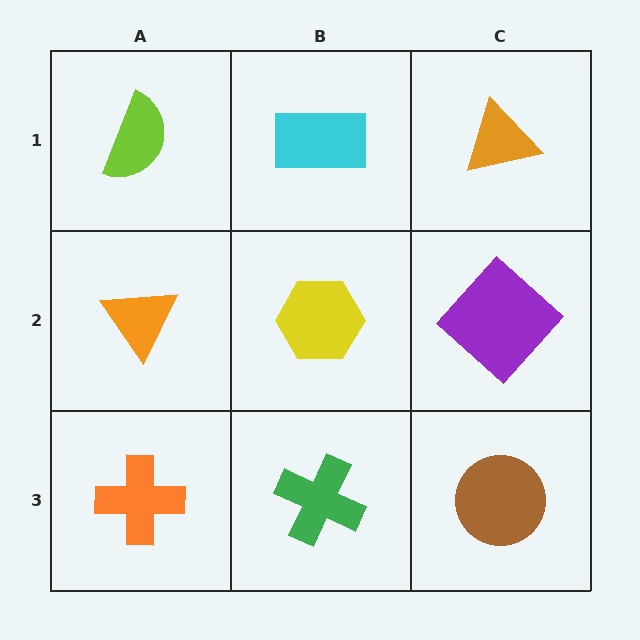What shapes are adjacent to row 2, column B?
A cyan rectangle (row 1, column B), a green cross (row 3, column B), an orange triangle (row 2, column A), a purple diamond (row 2, column C).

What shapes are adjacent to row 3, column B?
A yellow hexagon (row 2, column B), an orange cross (row 3, column A), a brown circle (row 3, column C).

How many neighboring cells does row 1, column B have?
3.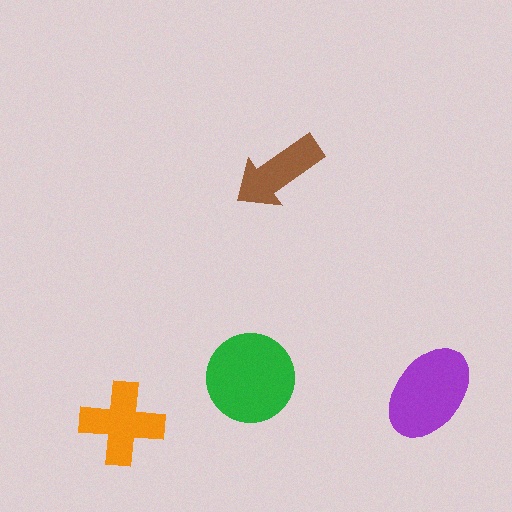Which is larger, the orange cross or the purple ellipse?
The purple ellipse.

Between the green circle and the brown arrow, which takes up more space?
The green circle.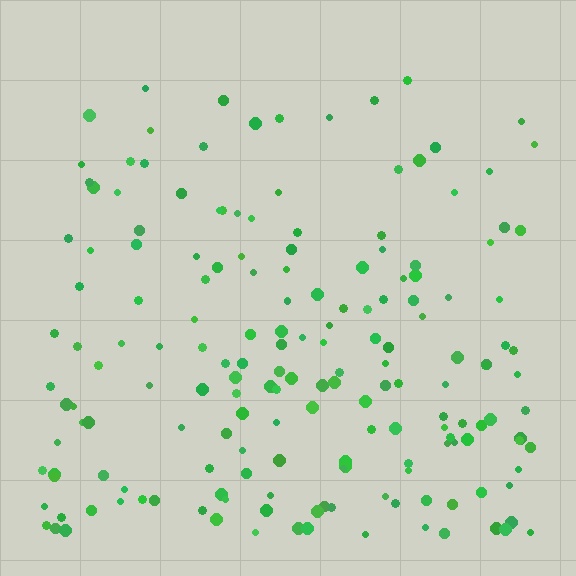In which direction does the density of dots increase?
From top to bottom, with the bottom side densest.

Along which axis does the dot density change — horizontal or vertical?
Vertical.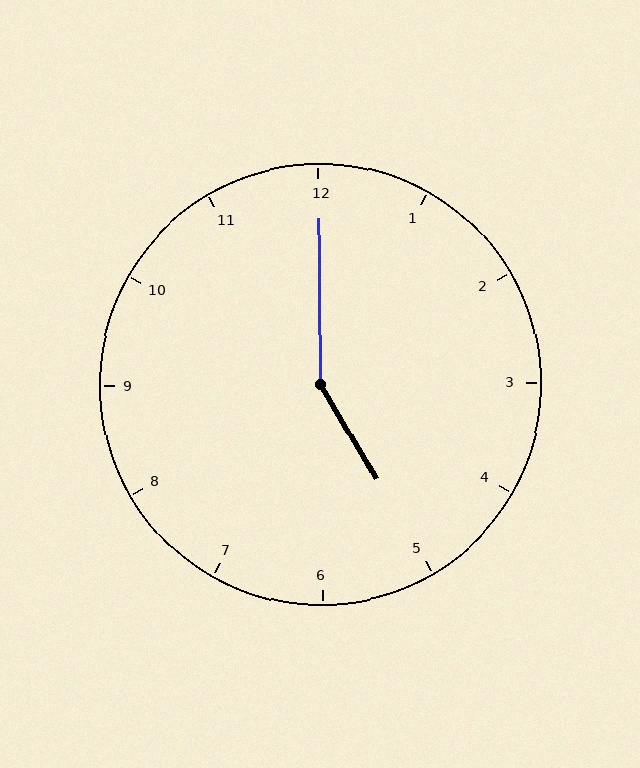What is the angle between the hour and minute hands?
Approximately 150 degrees.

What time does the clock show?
5:00.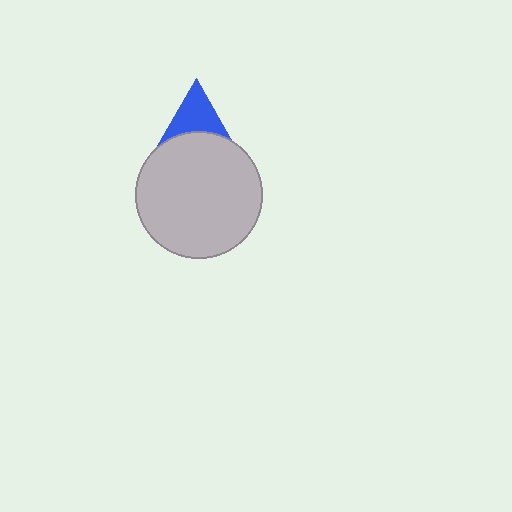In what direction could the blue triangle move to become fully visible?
The blue triangle could move up. That would shift it out from behind the light gray circle entirely.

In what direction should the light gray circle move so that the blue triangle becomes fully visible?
The light gray circle should move down. That is the shortest direction to clear the overlap and leave the blue triangle fully visible.